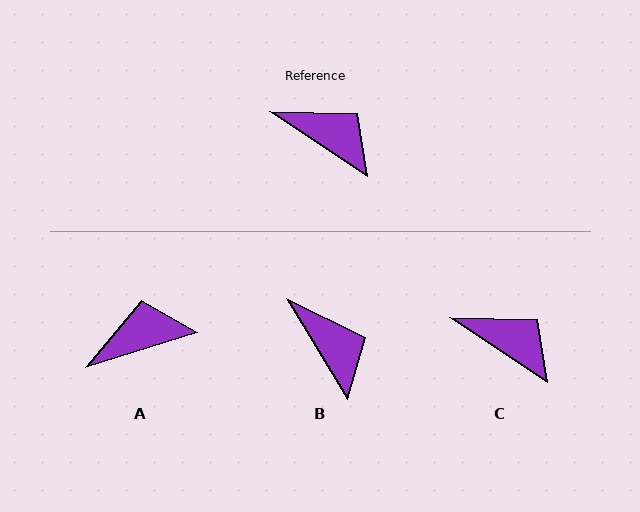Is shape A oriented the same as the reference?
No, it is off by about 51 degrees.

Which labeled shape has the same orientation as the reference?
C.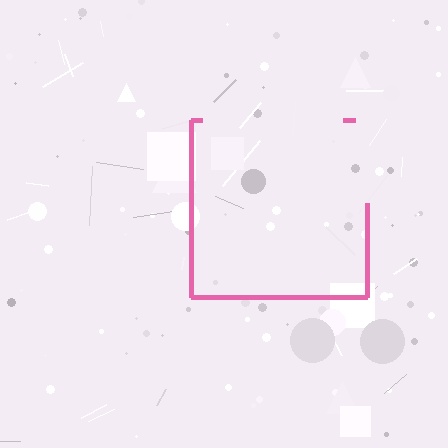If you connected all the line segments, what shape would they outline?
They would outline a square.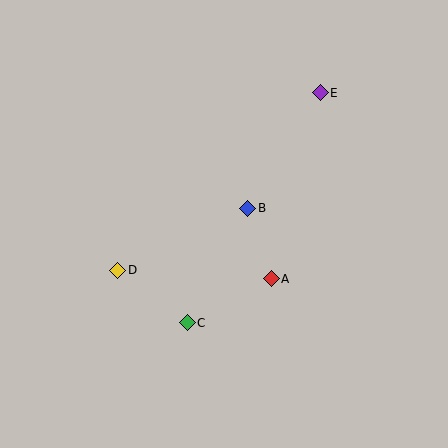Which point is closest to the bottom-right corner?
Point A is closest to the bottom-right corner.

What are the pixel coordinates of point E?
Point E is at (320, 93).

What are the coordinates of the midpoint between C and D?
The midpoint between C and D is at (153, 296).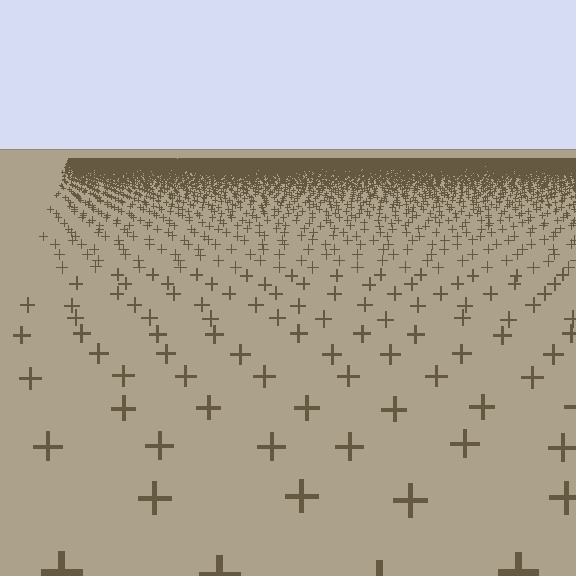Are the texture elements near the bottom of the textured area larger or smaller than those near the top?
Larger. Near the bottom, elements are closer to the viewer and appear at a bigger on-screen size.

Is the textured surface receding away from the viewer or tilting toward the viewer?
The surface is receding away from the viewer. Texture elements get smaller and denser toward the top.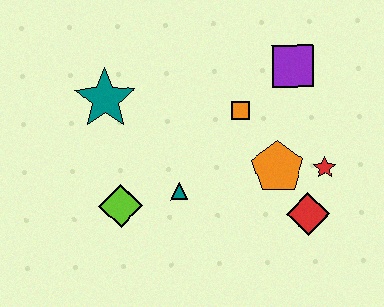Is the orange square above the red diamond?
Yes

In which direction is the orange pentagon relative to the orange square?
The orange pentagon is below the orange square.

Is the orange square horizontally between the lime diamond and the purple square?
Yes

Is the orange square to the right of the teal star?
Yes